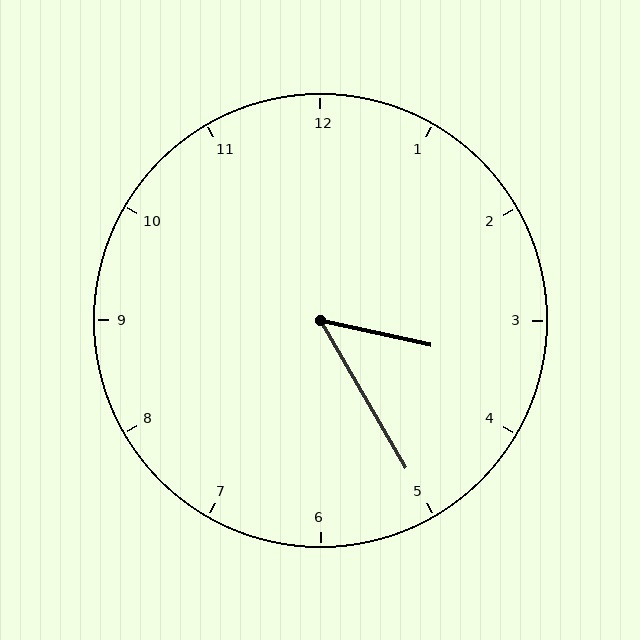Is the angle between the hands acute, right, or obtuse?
It is acute.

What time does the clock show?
3:25.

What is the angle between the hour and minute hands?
Approximately 48 degrees.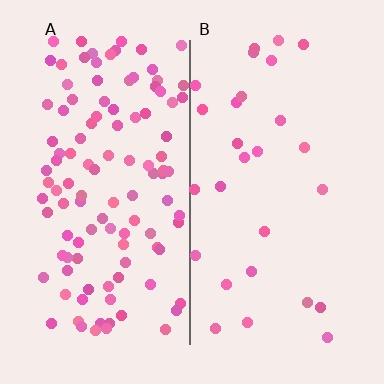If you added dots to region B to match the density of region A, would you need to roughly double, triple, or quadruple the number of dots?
Approximately quadruple.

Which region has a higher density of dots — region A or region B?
A (the left).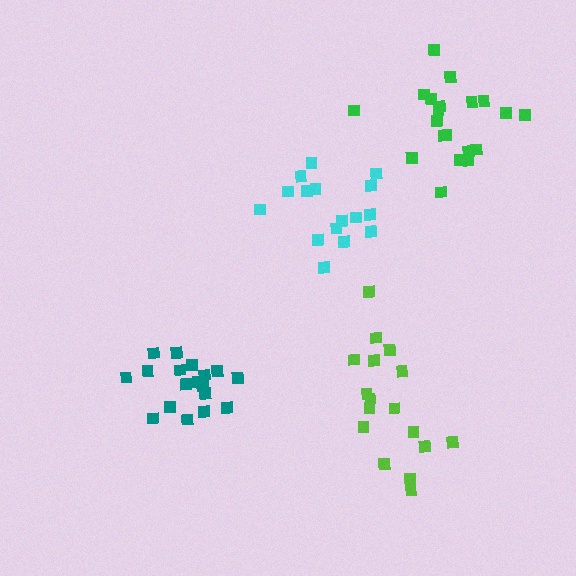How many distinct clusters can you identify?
There are 4 distinct clusters.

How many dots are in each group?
Group 1: 16 dots, Group 2: 20 dots, Group 3: 19 dots, Group 4: 17 dots (72 total).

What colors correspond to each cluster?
The clusters are colored: cyan, green, teal, lime.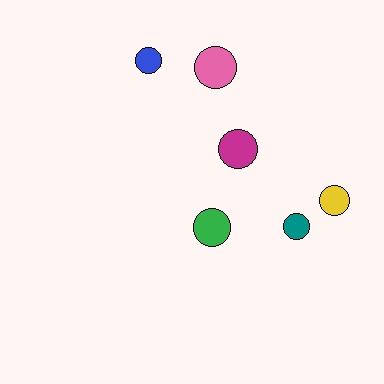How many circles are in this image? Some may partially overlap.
There are 6 circles.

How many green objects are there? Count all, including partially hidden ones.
There is 1 green object.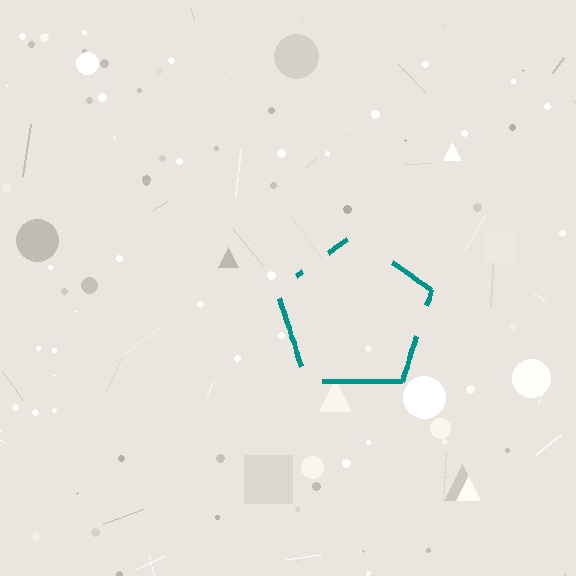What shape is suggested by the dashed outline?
The dashed outline suggests a pentagon.